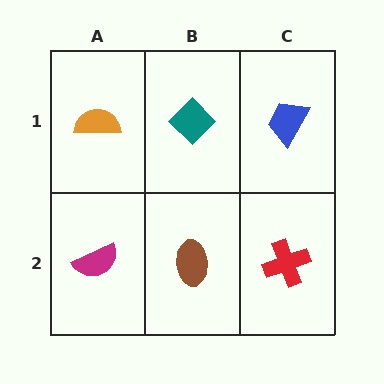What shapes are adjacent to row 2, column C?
A blue trapezoid (row 1, column C), a brown ellipse (row 2, column B).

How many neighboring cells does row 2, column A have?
2.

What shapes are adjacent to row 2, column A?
An orange semicircle (row 1, column A), a brown ellipse (row 2, column B).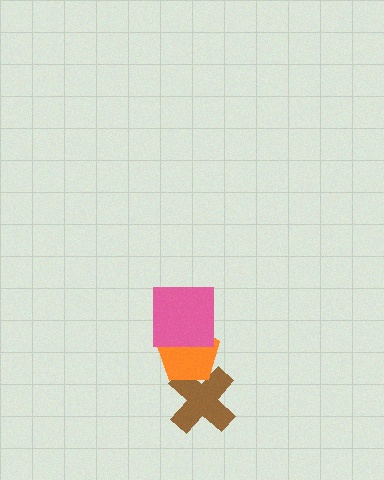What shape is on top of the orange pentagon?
The pink square is on top of the orange pentagon.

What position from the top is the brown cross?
The brown cross is 3rd from the top.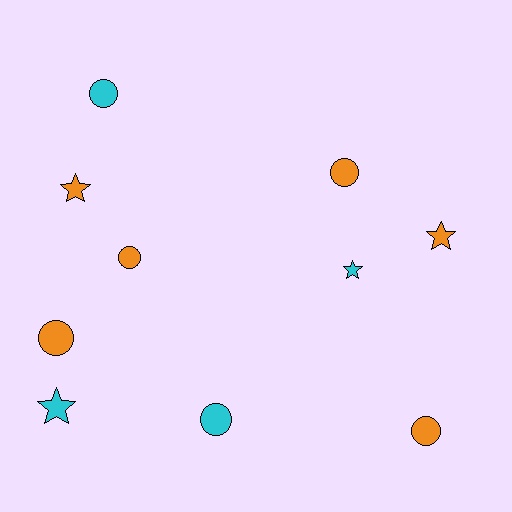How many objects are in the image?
There are 10 objects.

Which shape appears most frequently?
Circle, with 6 objects.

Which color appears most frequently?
Orange, with 6 objects.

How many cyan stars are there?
There are 2 cyan stars.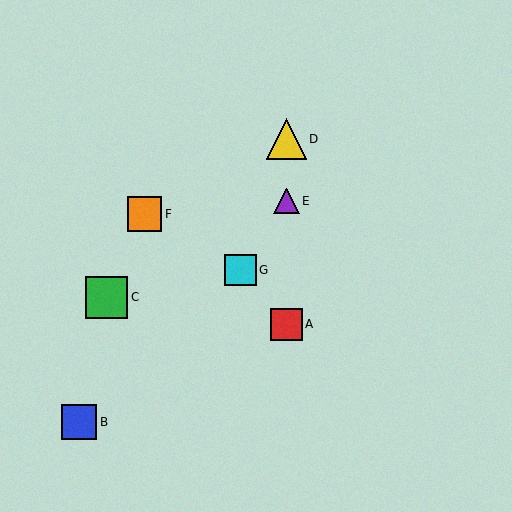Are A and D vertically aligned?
Yes, both are at x≈286.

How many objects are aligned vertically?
3 objects (A, D, E) are aligned vertically.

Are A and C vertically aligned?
No, A is at x≈286 and C is at x≈107.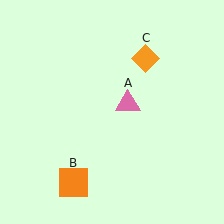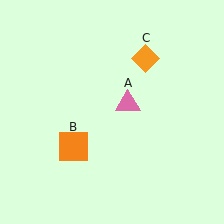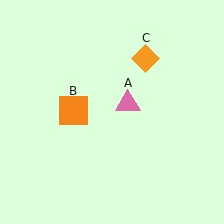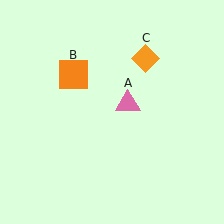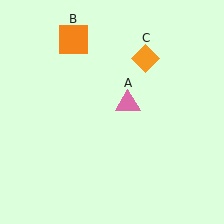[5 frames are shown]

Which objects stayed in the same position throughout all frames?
Pink triangle (object A) and orange diamond (object C) remained stationary.